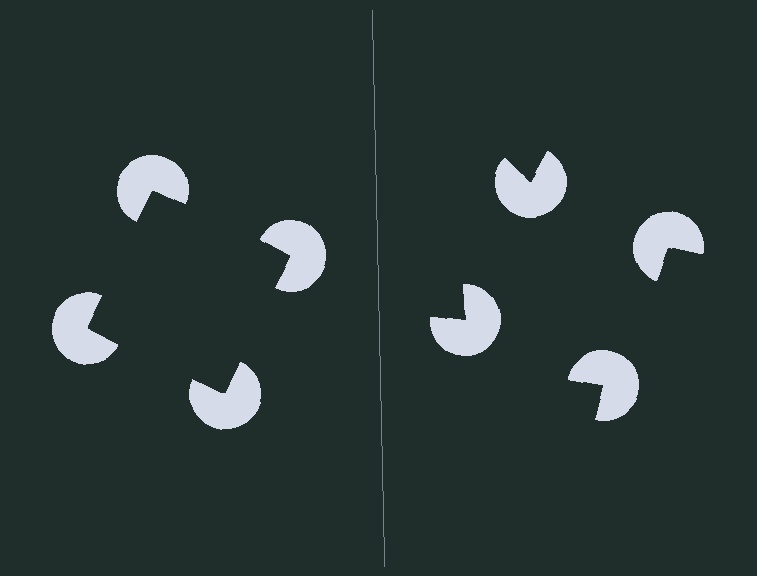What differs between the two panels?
The pac-man discs are positioned identically on both sides; only the wedge orientations differ. On the left they align to a square; on the right they are misaligned.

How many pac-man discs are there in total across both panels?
8 — 4 on each side.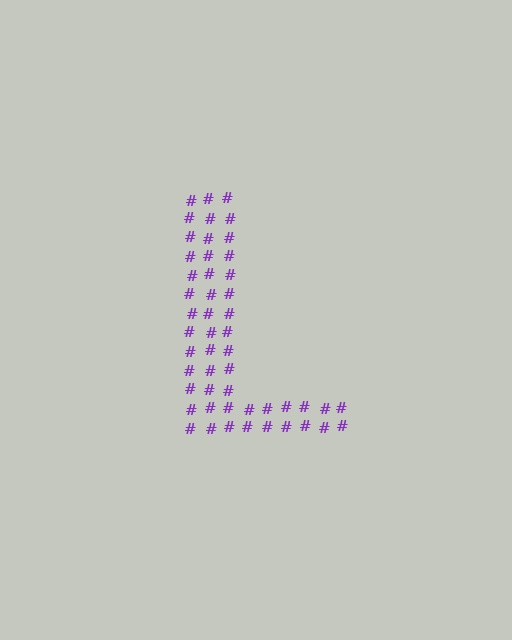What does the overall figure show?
The overall figure shows the letter L.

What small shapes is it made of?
It is made of small hash symbols.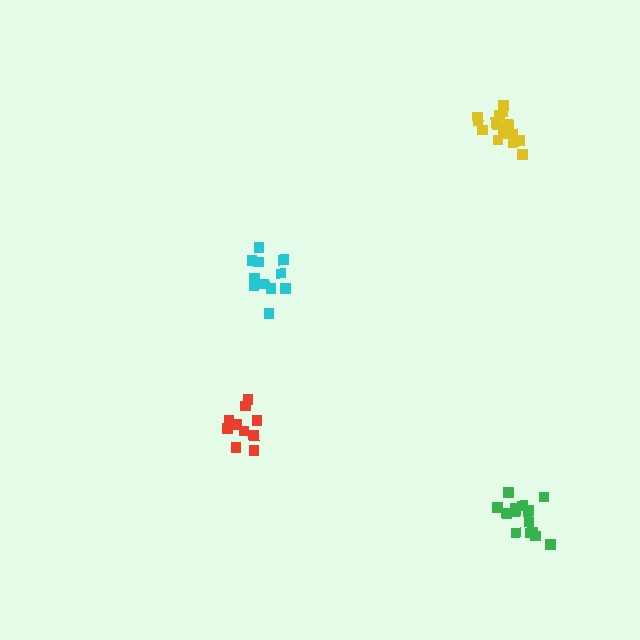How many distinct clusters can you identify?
There are 4 distinct clusters.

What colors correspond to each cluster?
The clusters are colored: cyan, yellow, green, red.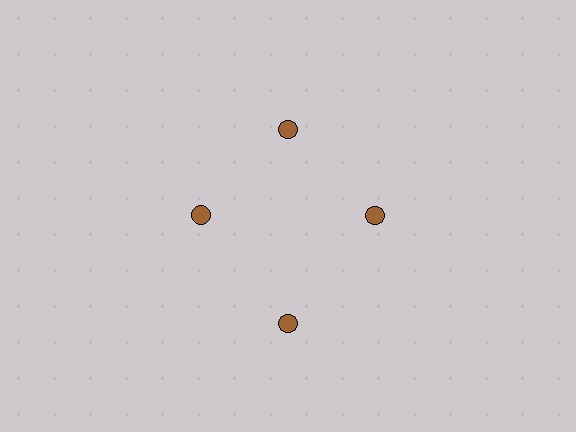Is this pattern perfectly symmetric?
No. The 4 brown circles are arranged in a ring, but one element near the 6 o'clock position is pushed outward from the center, breaking the 4-fold rotational symmetry.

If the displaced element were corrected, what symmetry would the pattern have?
It would have 4-fold rotational symmetry — the pattern would map onto itself every 90 degrees.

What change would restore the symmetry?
The symmetry would be restored by moving it inward, back onto the ring so that all 4 circles sit at equal angles and equal distance from the center.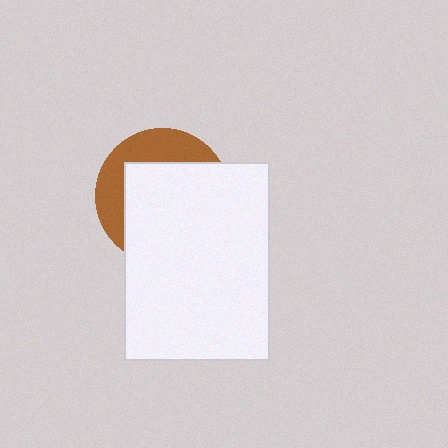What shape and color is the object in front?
The object in front is a white rectangle.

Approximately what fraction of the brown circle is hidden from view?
Roughly 67% of the brown circle is hidden behind the white rectangle.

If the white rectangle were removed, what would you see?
You would see the complete brown circle.